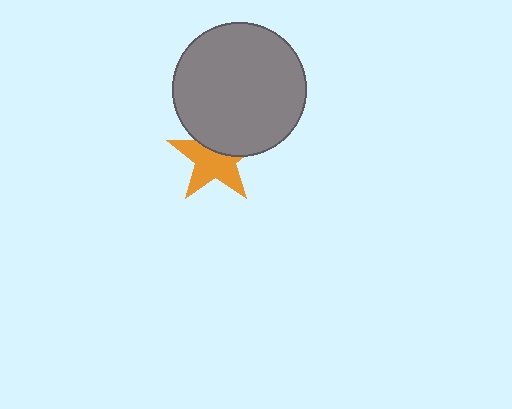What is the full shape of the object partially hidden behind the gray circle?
The partially hidden object is an orange star.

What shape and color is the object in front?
The object in front is a gray circle.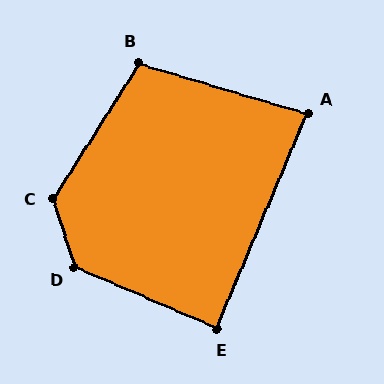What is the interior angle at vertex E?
Approximately 89 degrees (approximately right).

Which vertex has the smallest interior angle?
A, at approximately 84 degrees.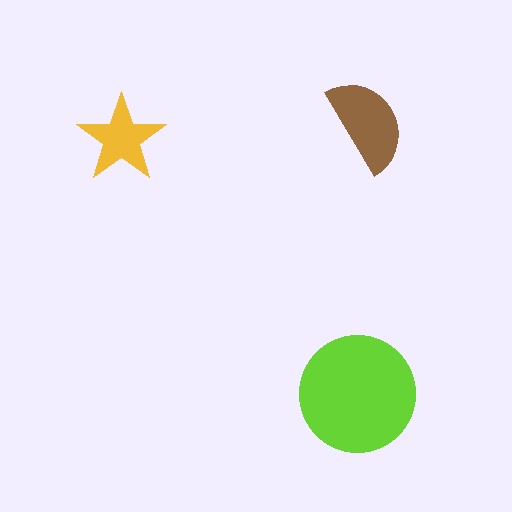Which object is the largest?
The lime circle.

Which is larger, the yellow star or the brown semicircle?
The brown semicircle.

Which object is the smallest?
The yellow star.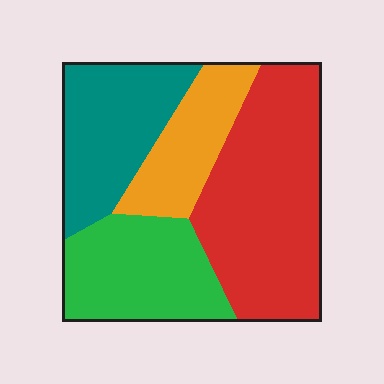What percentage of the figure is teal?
Teal takes up about one quarter (1/4) of the figure.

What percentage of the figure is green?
Green covers 23% of the figure.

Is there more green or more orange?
Green.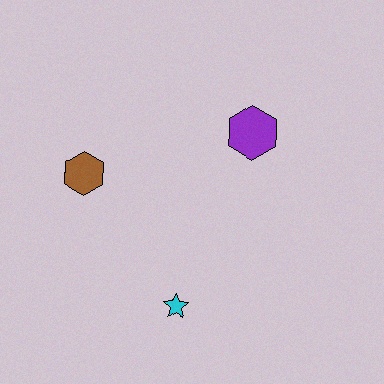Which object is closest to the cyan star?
The brown hexagon is closest to the cyan star.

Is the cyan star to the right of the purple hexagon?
No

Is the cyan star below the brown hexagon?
Yes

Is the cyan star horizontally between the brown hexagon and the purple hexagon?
Yes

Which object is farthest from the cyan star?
The purple hexagon is farthest from the cyan star.